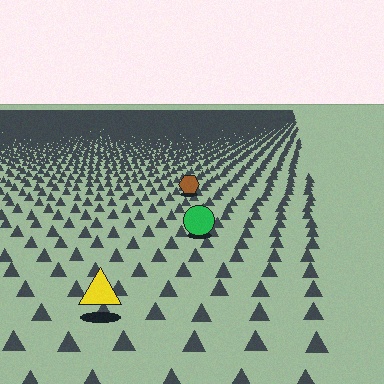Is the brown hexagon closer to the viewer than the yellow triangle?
No. The yellow triangle is closer — you can tell from the texture gradient: the ground texture is coarser near it.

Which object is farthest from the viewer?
The brown hexagon is farthest from the viewer. It appears smaller and the ground texture around it is denser.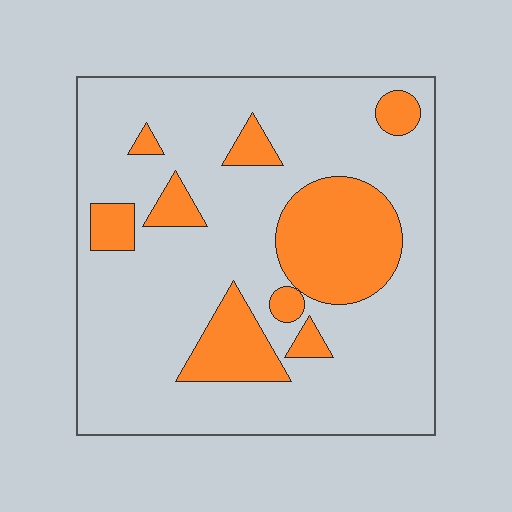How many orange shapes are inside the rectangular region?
9.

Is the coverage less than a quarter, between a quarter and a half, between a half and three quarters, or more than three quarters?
Less than a quarter.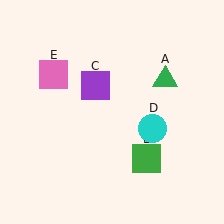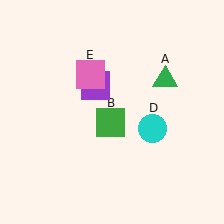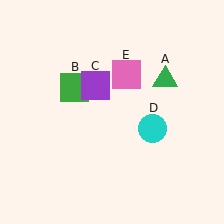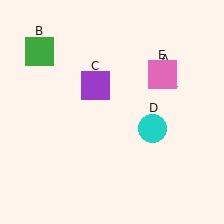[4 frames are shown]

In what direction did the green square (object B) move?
The green square (object B) moved up and to the left.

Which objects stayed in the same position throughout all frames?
Green triangle (object A) and purple square (object C) and cyan circle (object D) remained stationary.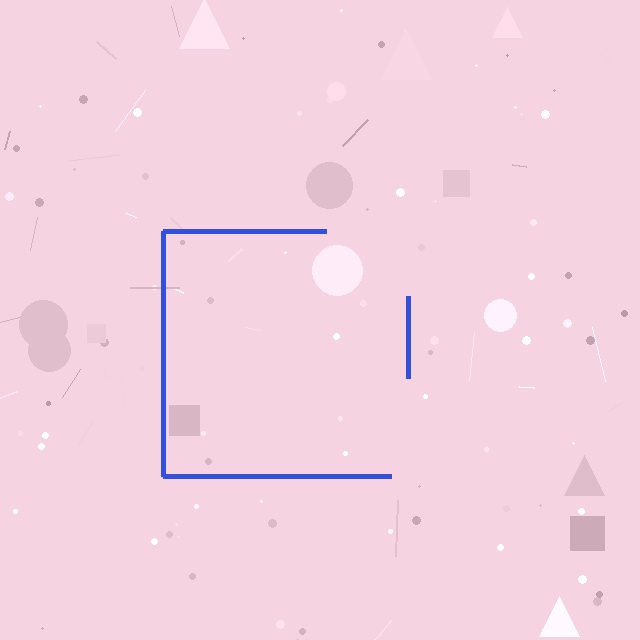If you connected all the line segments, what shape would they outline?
They would outline a square.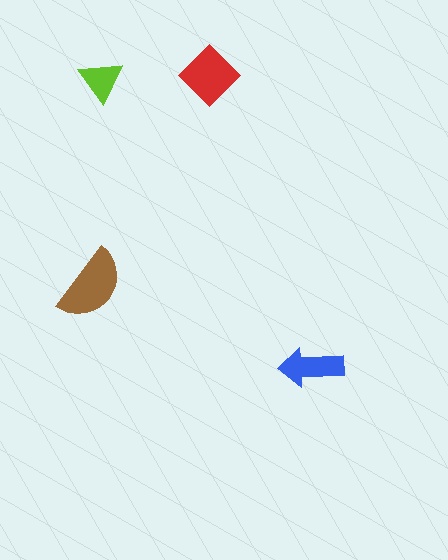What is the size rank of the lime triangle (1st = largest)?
4th.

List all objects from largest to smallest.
The brown semicircle, the red diamond, the blue arrow, the lime triangle.